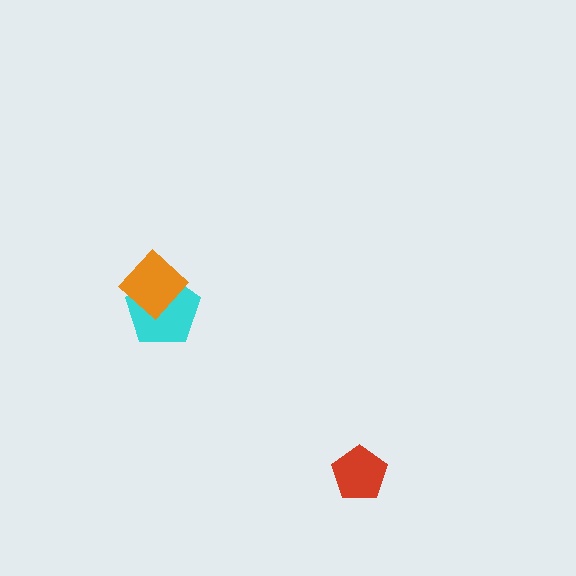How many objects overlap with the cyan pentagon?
1 object overlaps with the cyan pentagon.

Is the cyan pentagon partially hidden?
Yes, it is partially covered by another shape.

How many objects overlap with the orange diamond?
1 object overlaps with the orange diamond.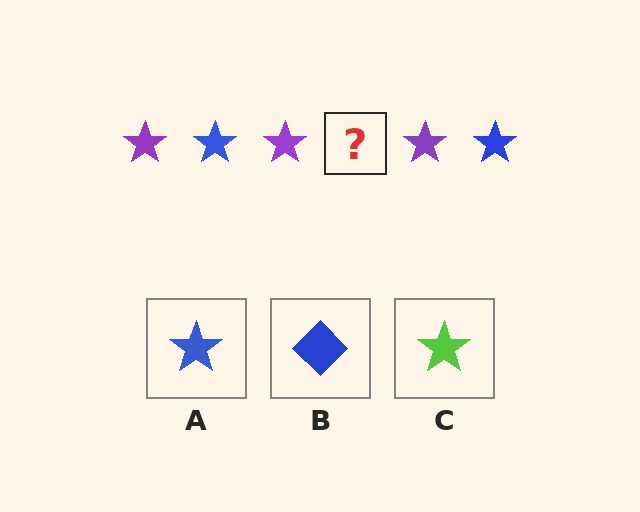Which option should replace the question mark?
Option A.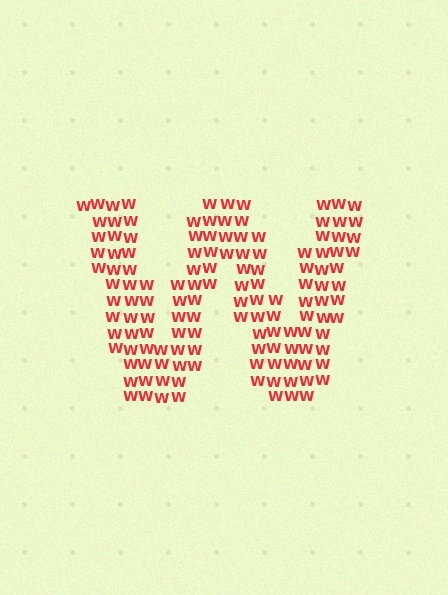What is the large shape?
The large shape is the letter W.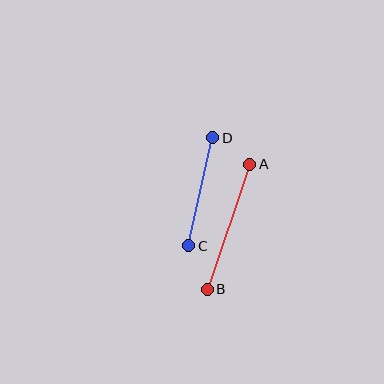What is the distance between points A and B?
The distance is approximately 132 pixels.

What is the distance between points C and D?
The distance is approximately 111 pixels.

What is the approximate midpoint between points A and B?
The midpoint is at approximately (228, 227) pixels.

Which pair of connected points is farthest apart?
Points A and B are farthest apart.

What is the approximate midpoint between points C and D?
The midpoint is at approximately (201, 192) pixels.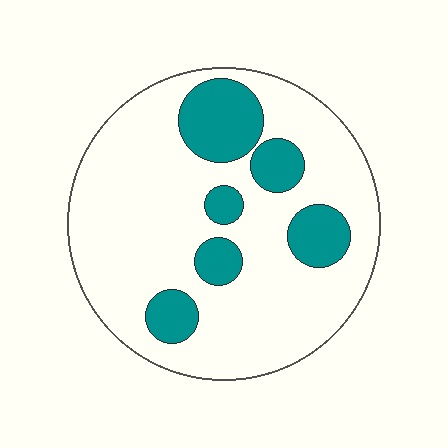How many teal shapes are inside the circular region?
6.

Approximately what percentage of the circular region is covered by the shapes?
Approximately 20%.